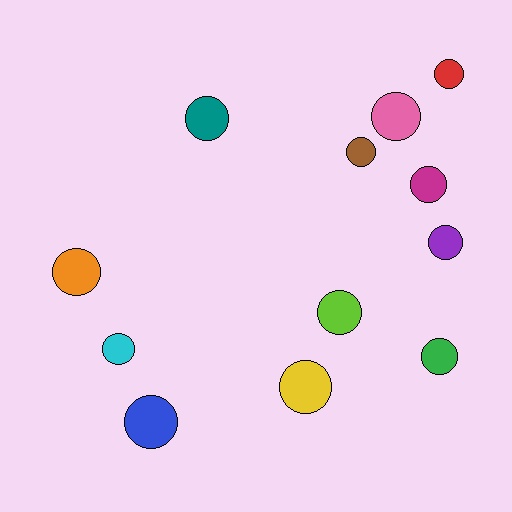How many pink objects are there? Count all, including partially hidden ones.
There is 1 pink object.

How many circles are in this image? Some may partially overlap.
There are 12 circles.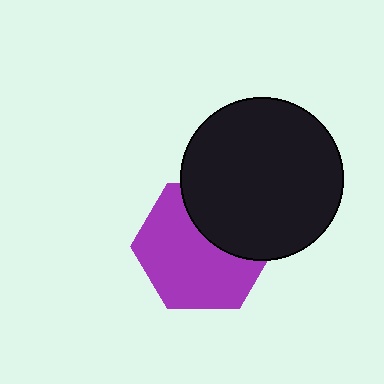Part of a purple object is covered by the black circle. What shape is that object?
It is a hexagon.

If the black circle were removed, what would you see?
You would see the complete purple hexagon.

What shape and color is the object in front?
The object in front is a black circle.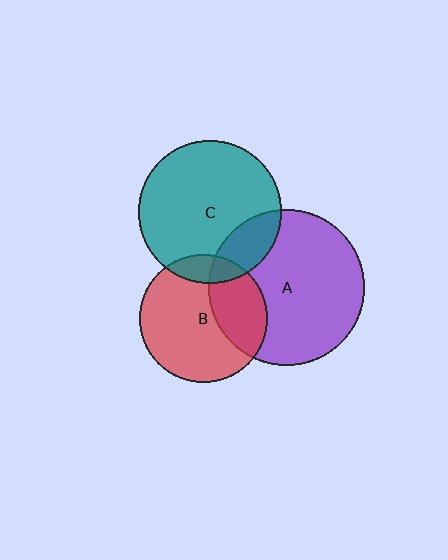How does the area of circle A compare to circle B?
Approximately 1.5 times.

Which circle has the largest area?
Circle A (purple).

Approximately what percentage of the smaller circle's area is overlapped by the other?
Approximately 15%.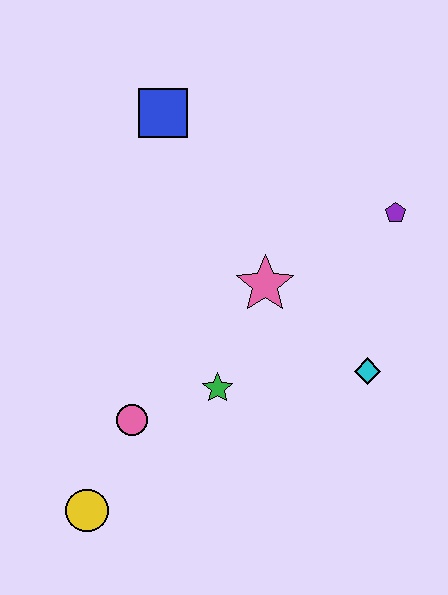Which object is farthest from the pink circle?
The purple pentagon is farthest from the pink circle.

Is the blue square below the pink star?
No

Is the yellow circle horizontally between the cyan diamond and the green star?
No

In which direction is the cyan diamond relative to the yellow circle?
The cyan diamond is to the right of the yellow circle.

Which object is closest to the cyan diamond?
The pink star is closest to the cyan diamond.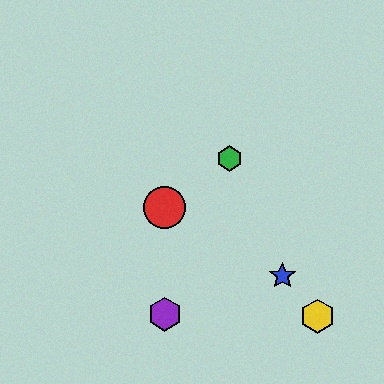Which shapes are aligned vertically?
The red circle, the purple hexagon are aligned vertically.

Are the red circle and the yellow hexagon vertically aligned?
No, the red circle is at x≈165 and the yellow hexagon is at x≈317.